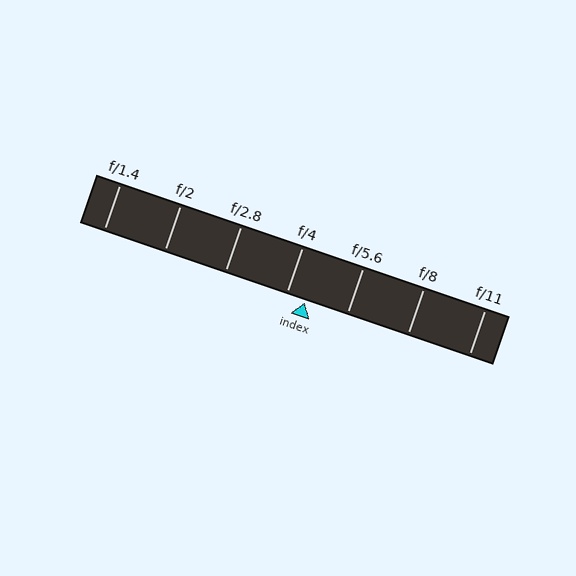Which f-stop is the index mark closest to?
The index mark is closest to f/4.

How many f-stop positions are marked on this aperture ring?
There are 7 f-stop positions marked.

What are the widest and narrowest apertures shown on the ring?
The widest aperture shown is f/1.4 and the narrowest is f/11.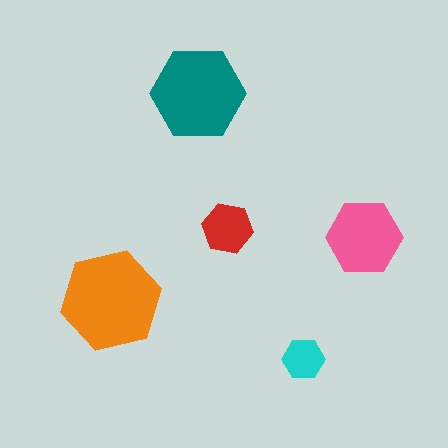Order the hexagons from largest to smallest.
the orange one, the teal one, the pink one, the red one, the cyan one.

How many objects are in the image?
There are 5 objects in the image.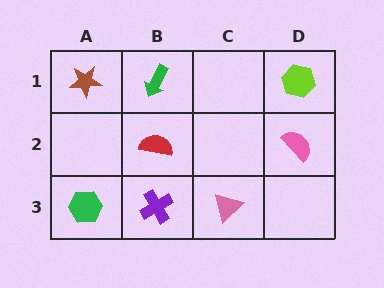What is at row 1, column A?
A brown star.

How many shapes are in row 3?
3 shapes.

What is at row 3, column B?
A purple cross.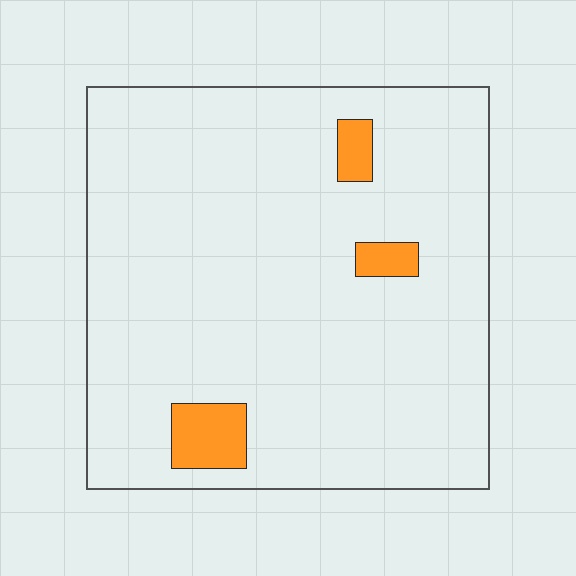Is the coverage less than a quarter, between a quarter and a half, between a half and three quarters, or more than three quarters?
Less than a quarter.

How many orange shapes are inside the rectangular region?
3.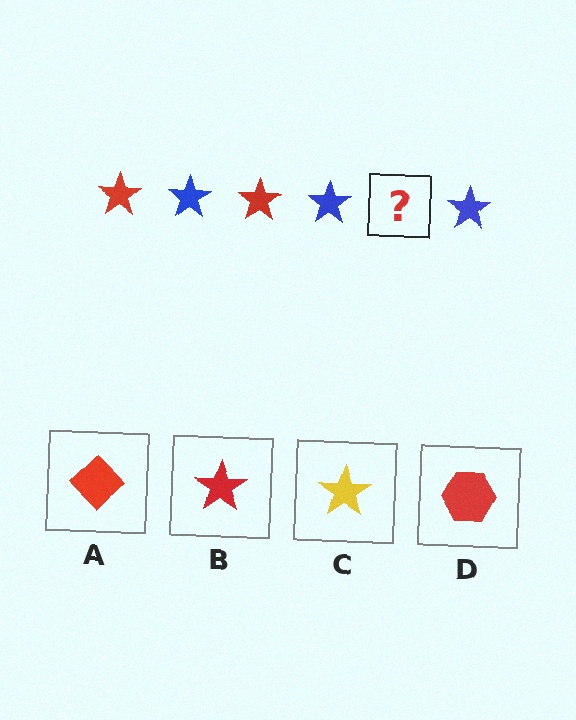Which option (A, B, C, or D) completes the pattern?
B.